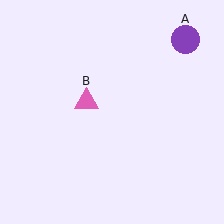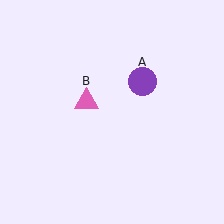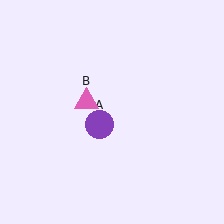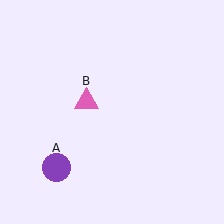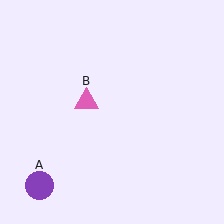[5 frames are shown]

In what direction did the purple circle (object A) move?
The purple circle (object A) moved down and to the left.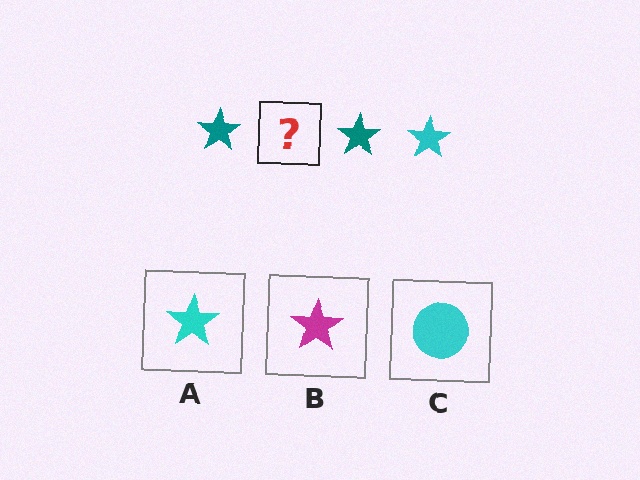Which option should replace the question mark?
Option A.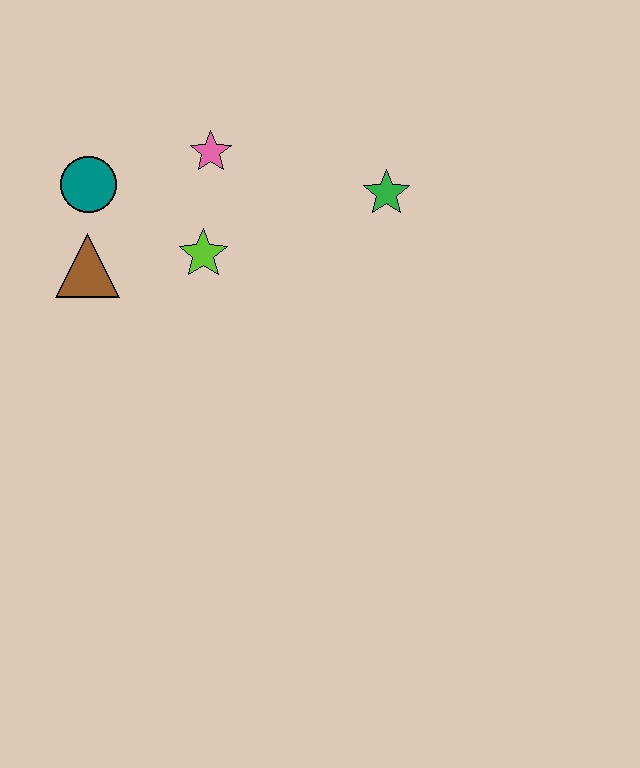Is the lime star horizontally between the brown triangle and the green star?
Yes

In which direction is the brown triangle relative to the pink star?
The brown triangle is to the left of the pink star.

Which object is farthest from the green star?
The brown triangle is farthest from the green star.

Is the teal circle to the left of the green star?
Yes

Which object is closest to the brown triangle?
The teal circle is closest to the brown triangle.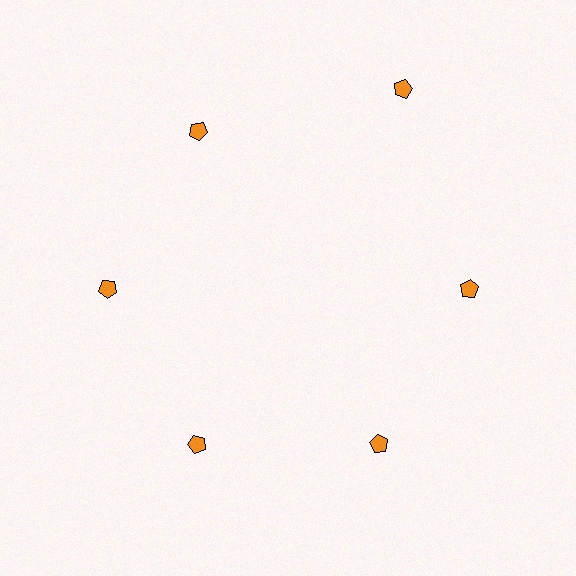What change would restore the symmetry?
The symmetry would be restored by moving it inward, back onto the ring so that all 6 pentagons sit at equal angles and equal distance from the center.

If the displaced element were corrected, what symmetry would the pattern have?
It would have 6-fold rotational symmetry — the pattern would map onto itself every 60 degrees.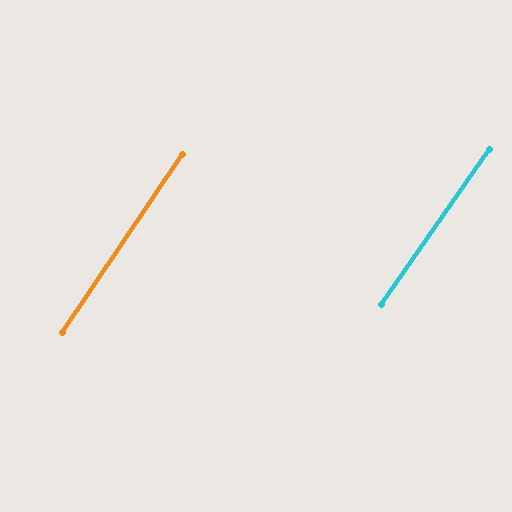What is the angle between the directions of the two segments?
Approximately 1 degree.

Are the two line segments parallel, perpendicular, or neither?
Parallel — their directions differ by only 1.3°.